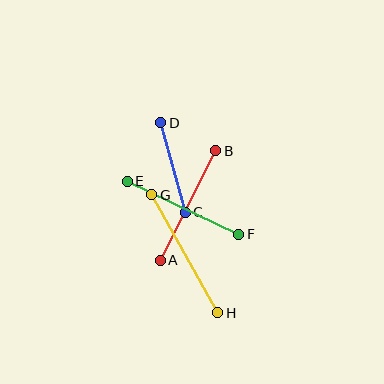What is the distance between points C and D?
The distance is approximately 93 pixels.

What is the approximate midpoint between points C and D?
The midpoint is at approximately (173, 168) pixels.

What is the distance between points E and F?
The distance is approximately 123 pixels.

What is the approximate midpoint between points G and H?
The midpoint is at approximately (185, 254) pixels.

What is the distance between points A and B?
The distance is approximately 123 pixels.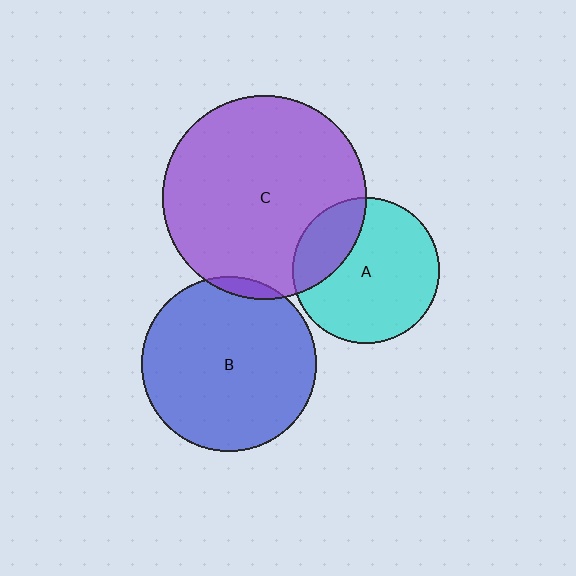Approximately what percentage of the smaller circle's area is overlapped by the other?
Approximately 5%.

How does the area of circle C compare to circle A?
Approximately 1.9 times.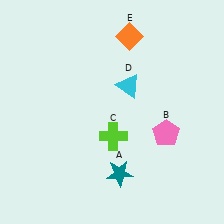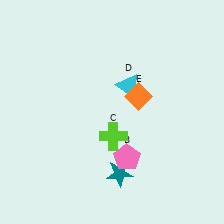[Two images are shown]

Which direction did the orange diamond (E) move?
The orange diamond (E) moved down.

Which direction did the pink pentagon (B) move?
The pink pentagon (B) moved left.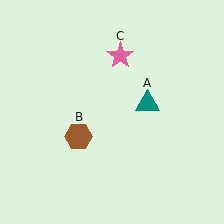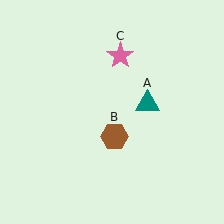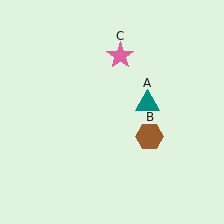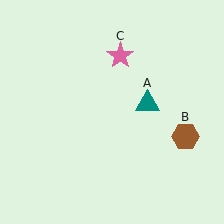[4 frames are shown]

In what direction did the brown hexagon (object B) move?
The brown hexagon (object B) moved right.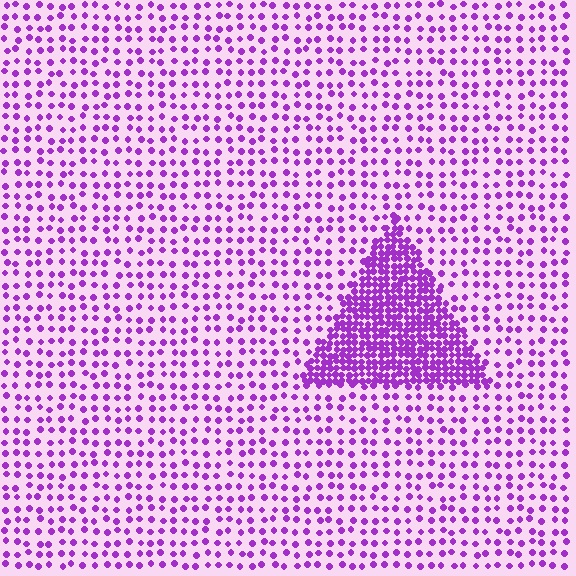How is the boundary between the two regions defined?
The boundary is defined by a change in element density (approximately 3.1x ratio). All elements are the same color, size, and shape.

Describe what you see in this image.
The image contains small purple elements arranged at two different densities. A triangle-shaped region is visible where the elements are more densely packed than the surrounding area.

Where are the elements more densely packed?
The elements are more densely packed inside the triangle boundary.